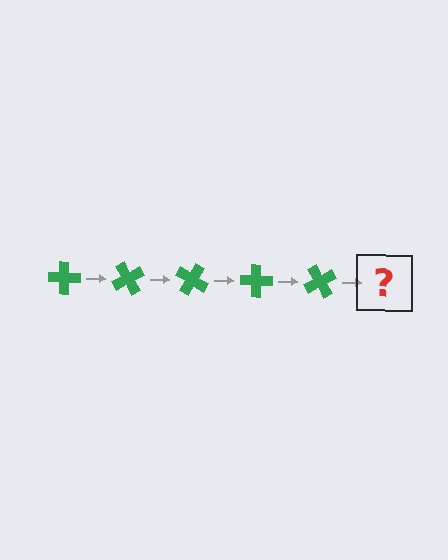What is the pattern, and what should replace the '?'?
The pattern is that the cross rotates 60 degrees each step. The '?' should be a green cross rotated 300 degrees.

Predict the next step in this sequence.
The next step is a green cross rotated 300 degrees.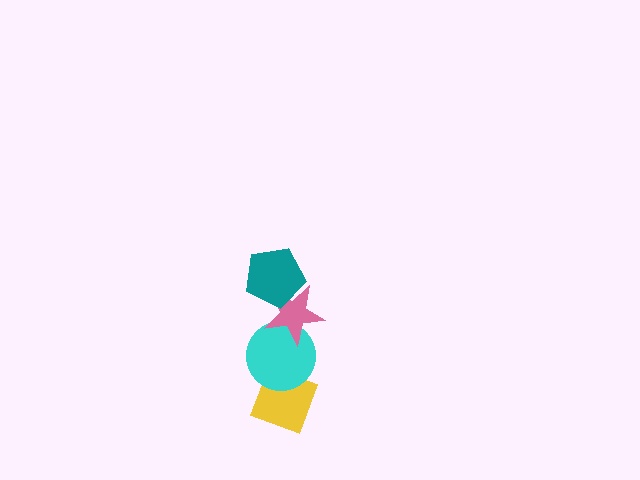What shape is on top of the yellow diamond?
The cyan circle is on top of the yellow diamond.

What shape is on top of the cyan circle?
The pink star is on top of the cyan circle.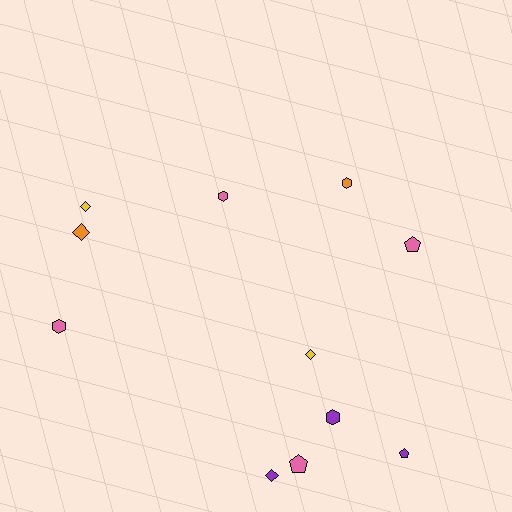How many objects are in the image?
There are 11 objects.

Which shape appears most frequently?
Hexagon, with 4 objects.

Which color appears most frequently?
Pink, with 4 objects.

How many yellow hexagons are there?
There are no yellow hexagons.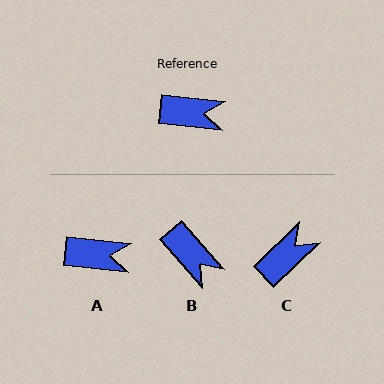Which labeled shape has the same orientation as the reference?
A.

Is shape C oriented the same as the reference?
No, it is off by about 50 degrees.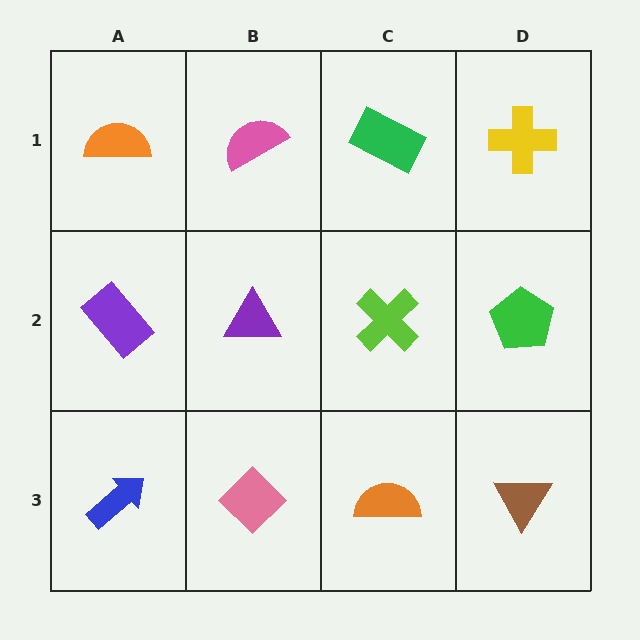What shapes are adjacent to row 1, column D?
A green pentagon (row 2, column D), a green rectangle (row 1, column C).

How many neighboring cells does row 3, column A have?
2.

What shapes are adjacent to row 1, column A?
A purple rectangle (row 2, column A), a pink semicircle (row 1, column B).